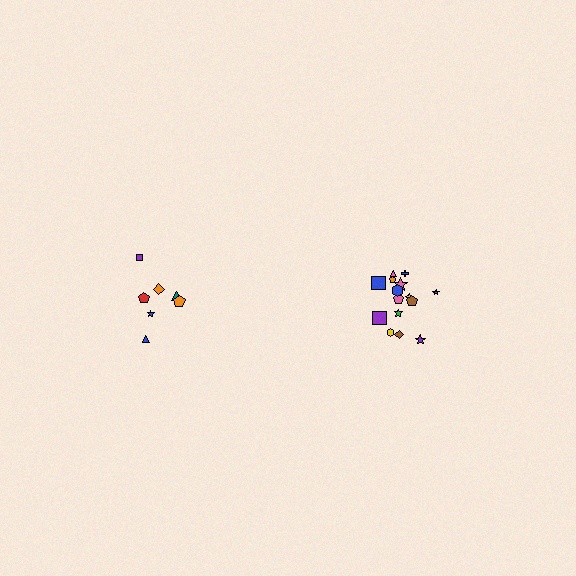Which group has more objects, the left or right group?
The right group.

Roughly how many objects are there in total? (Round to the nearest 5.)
Roughly 20 objects in total.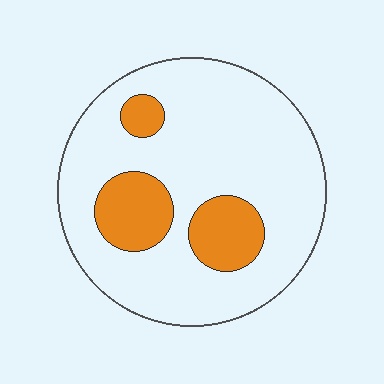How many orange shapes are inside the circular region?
3.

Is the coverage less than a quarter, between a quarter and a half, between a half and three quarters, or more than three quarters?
Less than a quarter.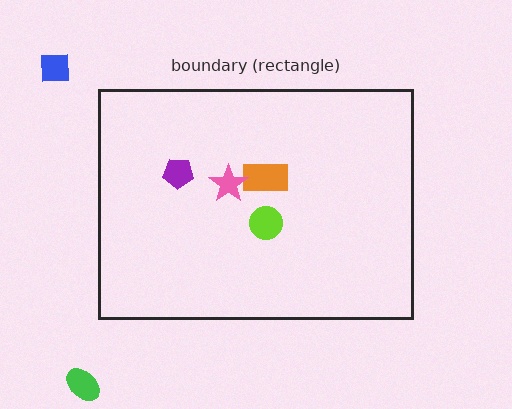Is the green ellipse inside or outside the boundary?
Outside.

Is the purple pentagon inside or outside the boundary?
Inside.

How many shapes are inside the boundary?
4 inside, 2 outside.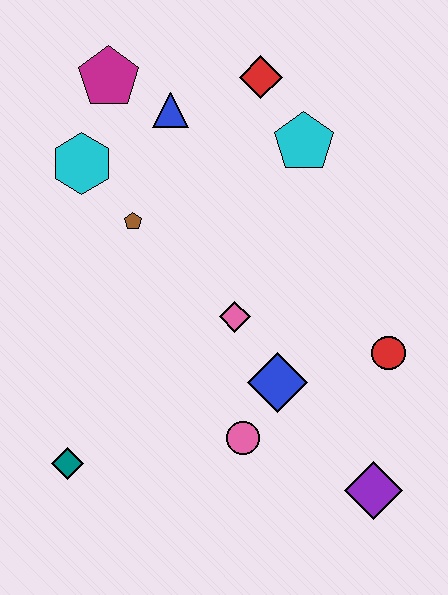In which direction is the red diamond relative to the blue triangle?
The red diamond is to the right of the blue triangle.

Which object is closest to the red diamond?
The cyan pentagon is closest to the red diamond.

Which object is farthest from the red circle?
The magenta pentagon is farthest from the red circle.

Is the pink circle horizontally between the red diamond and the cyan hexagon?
Yes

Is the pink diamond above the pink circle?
Yes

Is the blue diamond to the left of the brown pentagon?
No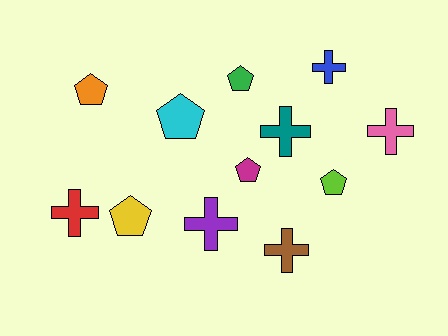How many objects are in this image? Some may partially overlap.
There are 12 objects.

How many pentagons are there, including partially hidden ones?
There are 6 pentagons.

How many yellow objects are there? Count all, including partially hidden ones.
There is 1 yellow object.